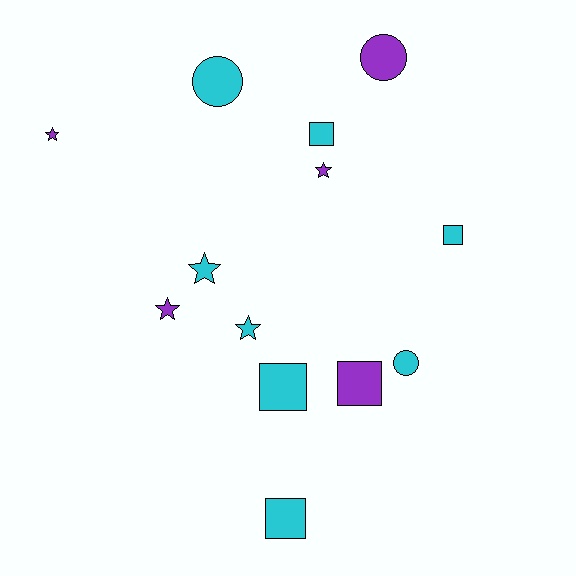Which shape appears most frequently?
Star, with 5 objects.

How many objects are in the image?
There are 13 objects.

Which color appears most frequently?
Cyan, with 8 objects.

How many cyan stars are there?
There are 2 cyan stars.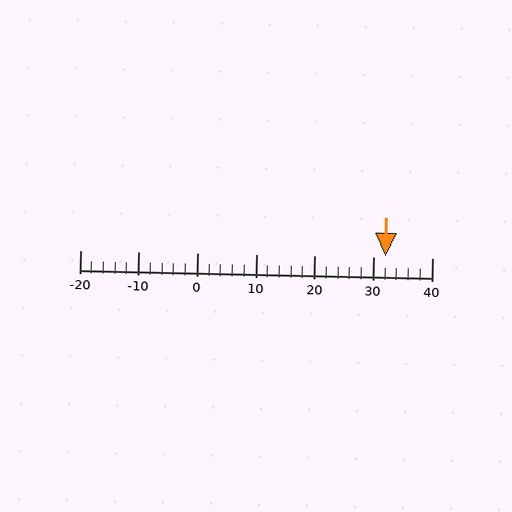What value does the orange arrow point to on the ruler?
The orange arrow points to approximately 32.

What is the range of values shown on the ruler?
The ruler shows values from -20 to 40.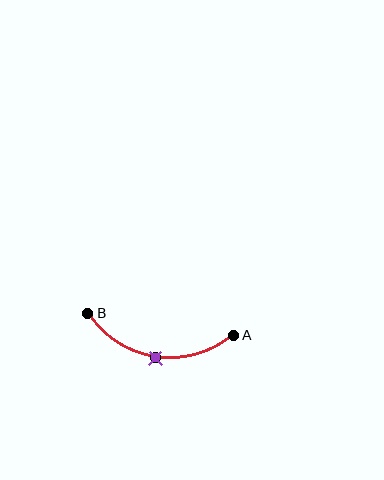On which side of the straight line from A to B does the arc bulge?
The arc bulges below the straight line connecting A and B.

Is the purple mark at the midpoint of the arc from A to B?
Yes. The purple mark lies on the arc at equal arc-length from both A and B — it is the arc midpoint.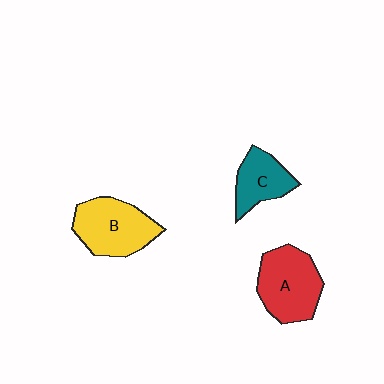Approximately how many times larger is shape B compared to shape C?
Approximately 1.5 times.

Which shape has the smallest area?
Shape C (teal).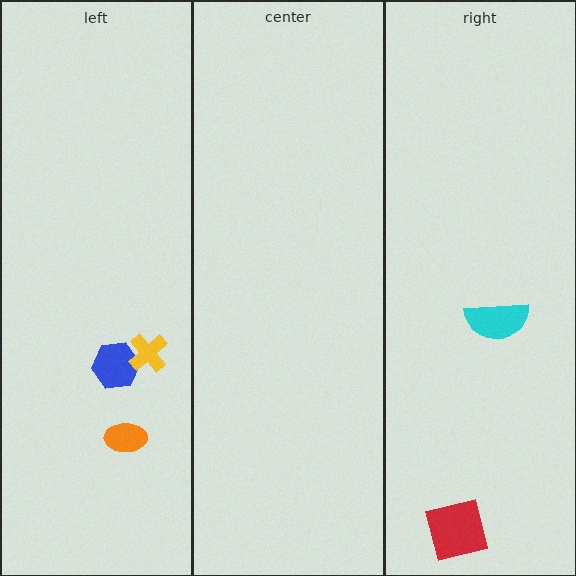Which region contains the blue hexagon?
The left region.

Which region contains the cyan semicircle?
The right region.